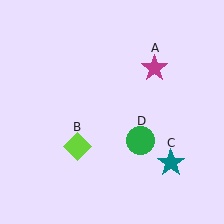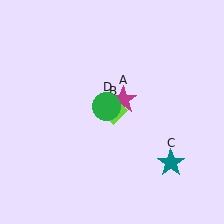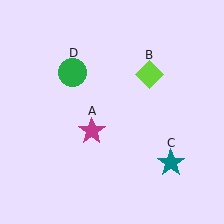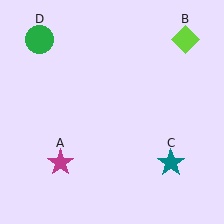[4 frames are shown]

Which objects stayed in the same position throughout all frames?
Teal star (object C) remained stationary.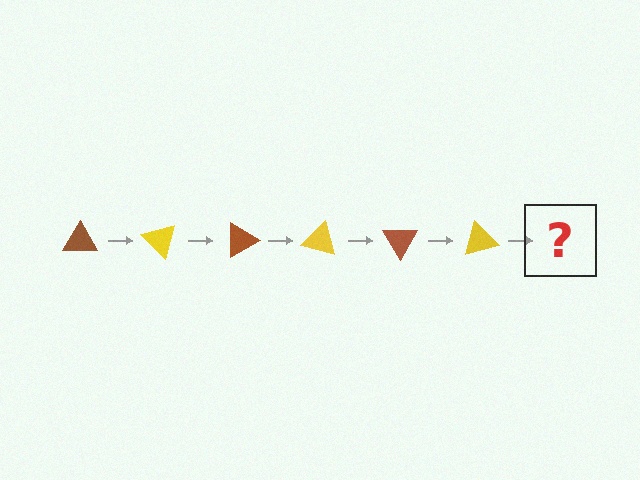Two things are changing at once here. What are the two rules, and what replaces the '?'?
The two rules are that it rotates 45 degrees each step and the color cycles through brown and yellow. The '?' should be a brown triangle, rotated 270 degrees from the start.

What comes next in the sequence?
The next element should be a brown triangle, rotated 270 degrees from the start.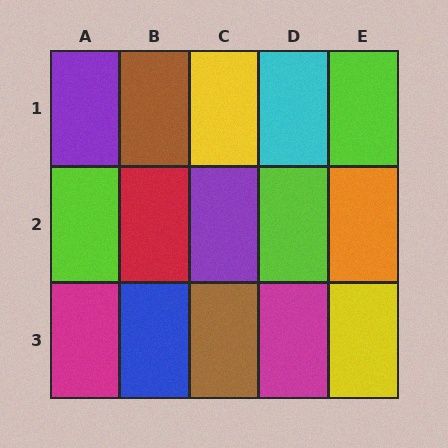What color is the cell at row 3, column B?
Blue.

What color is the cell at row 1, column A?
Purple.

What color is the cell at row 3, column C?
Brown.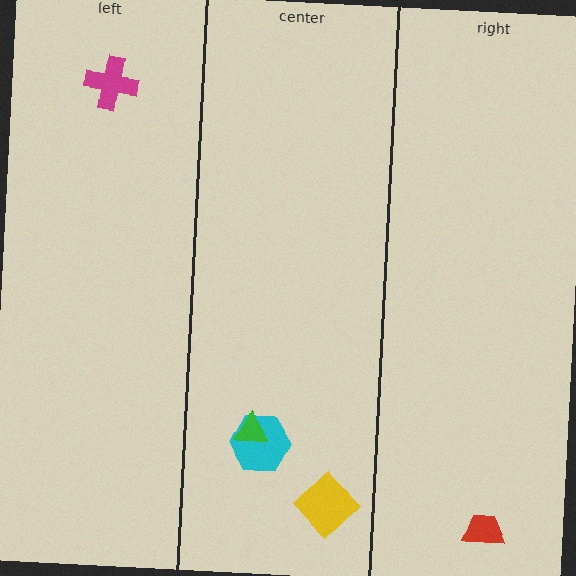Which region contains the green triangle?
The center region.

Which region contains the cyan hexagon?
The center region.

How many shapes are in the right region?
1.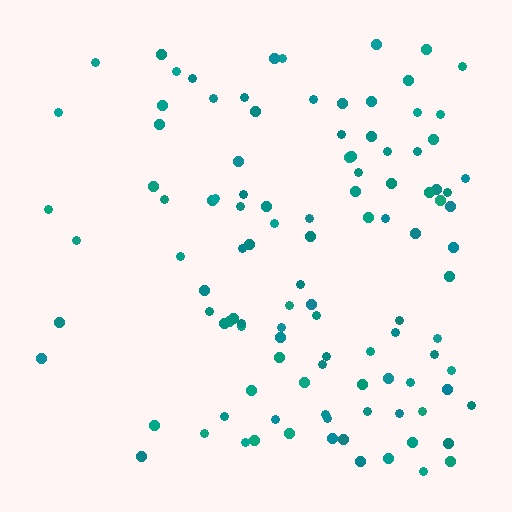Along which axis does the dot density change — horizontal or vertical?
Horizontal.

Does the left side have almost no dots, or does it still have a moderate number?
Still a moderate number, just noticeably fewer than the right.